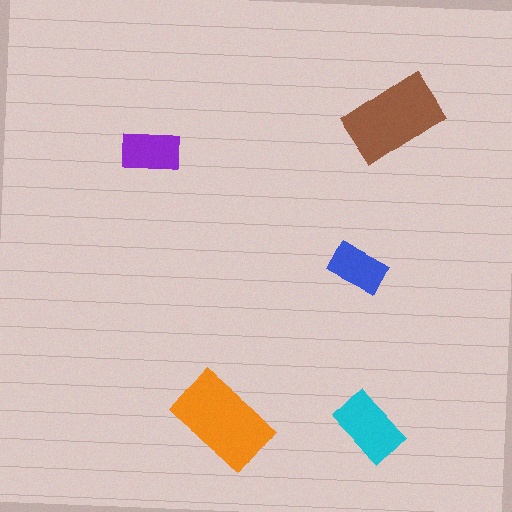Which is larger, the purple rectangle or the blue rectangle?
The purple one.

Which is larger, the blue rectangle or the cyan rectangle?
The cyan one.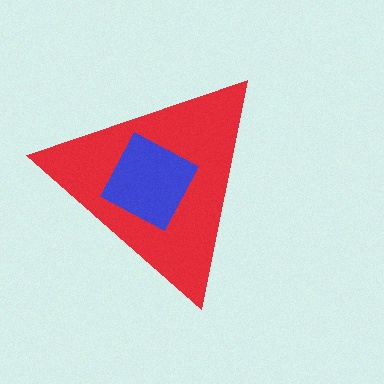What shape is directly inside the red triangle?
The blue diamond.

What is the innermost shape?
The blue diamond.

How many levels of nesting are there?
2.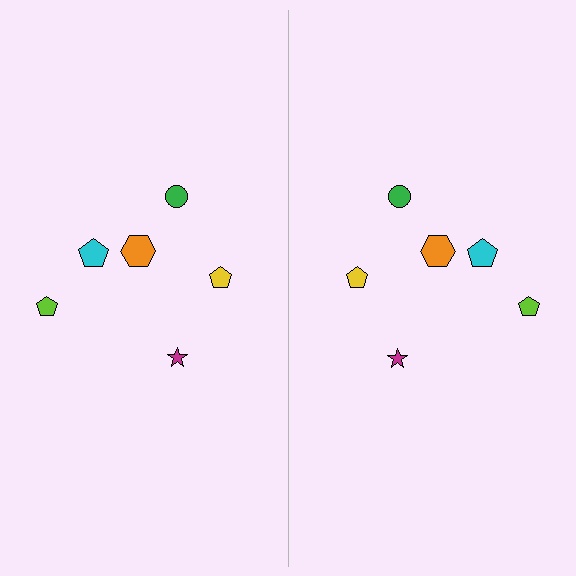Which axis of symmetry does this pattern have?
The pattern has a vertical axis of symmetry running through the center of the image.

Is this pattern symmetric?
Yes, this pattern has bilateral (reflection) symmetry.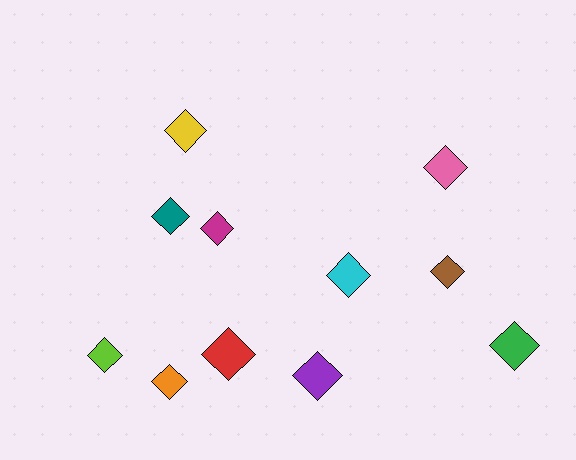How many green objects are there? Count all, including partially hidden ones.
There is 1 green object.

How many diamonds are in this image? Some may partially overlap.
There are 11 diamonds.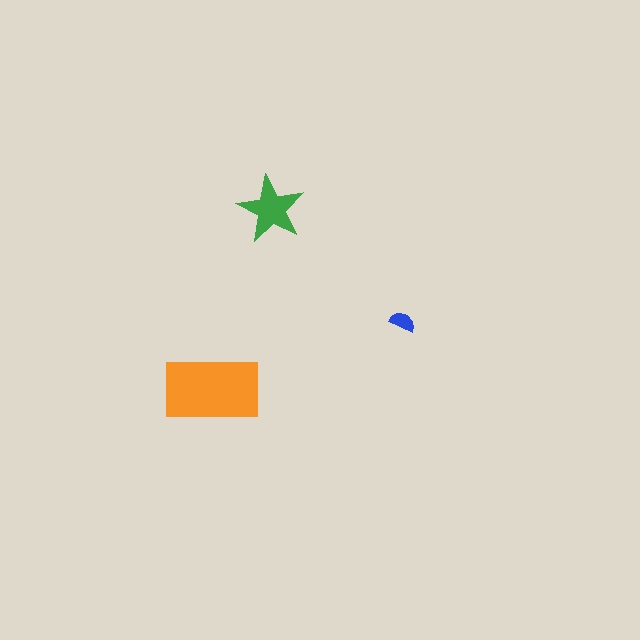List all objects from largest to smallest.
The orange rectangle, the green star, the blue semicircle.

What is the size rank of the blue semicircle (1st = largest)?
3rd.